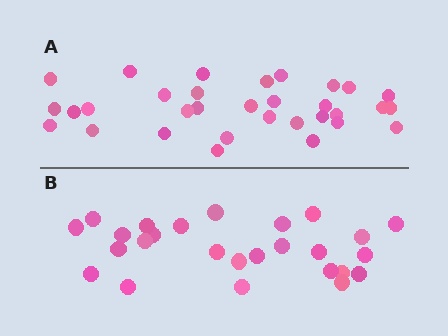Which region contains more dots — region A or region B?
Region A (the top region) has more dots.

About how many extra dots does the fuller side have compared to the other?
Region A has about 6 more dots than region B.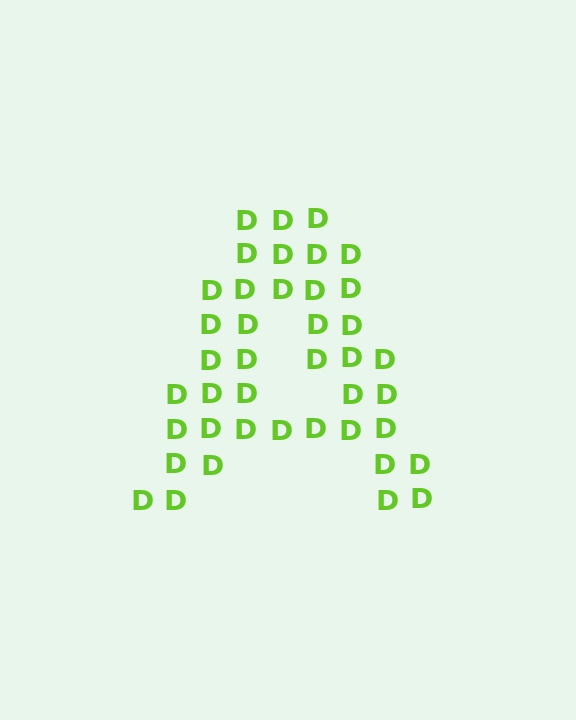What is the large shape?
The large shape is the letter A.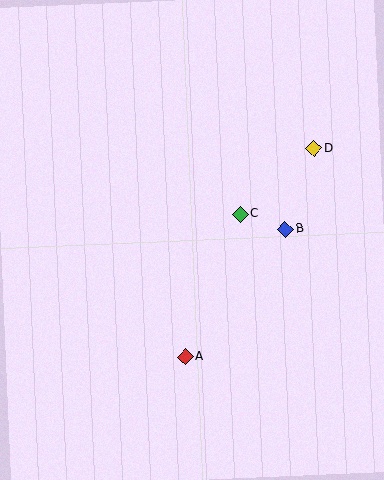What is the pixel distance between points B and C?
The distance between B and C is 48 pixels.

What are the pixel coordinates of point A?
Point A is at (185, 357).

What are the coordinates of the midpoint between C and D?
The midpoint between C and D is at (277, 181).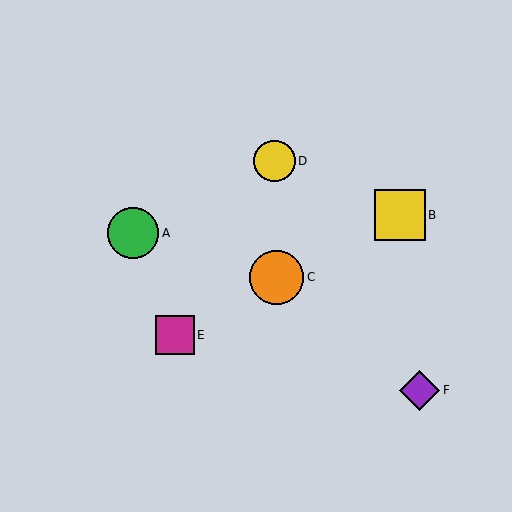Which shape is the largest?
The orange circle (labeled C) is the largest.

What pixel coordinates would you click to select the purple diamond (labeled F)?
Click at (420, 390) to select the purple diamond F.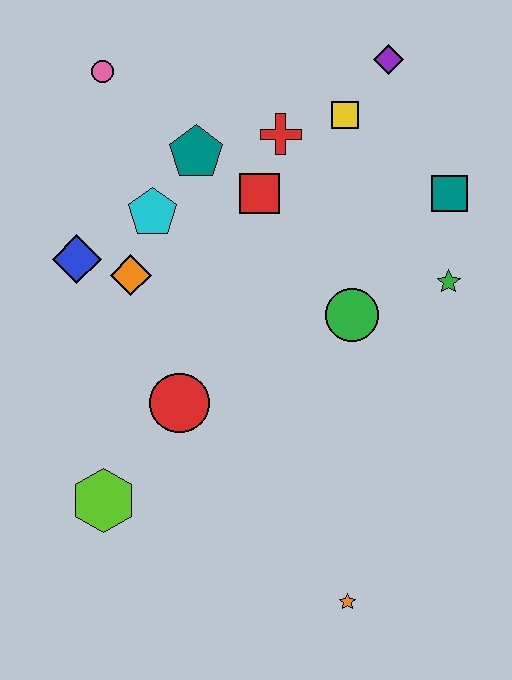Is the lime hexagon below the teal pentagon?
Yes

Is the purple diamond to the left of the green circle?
No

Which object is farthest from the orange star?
The pink circle is farthest from the orange star.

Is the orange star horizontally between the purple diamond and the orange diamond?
Yes